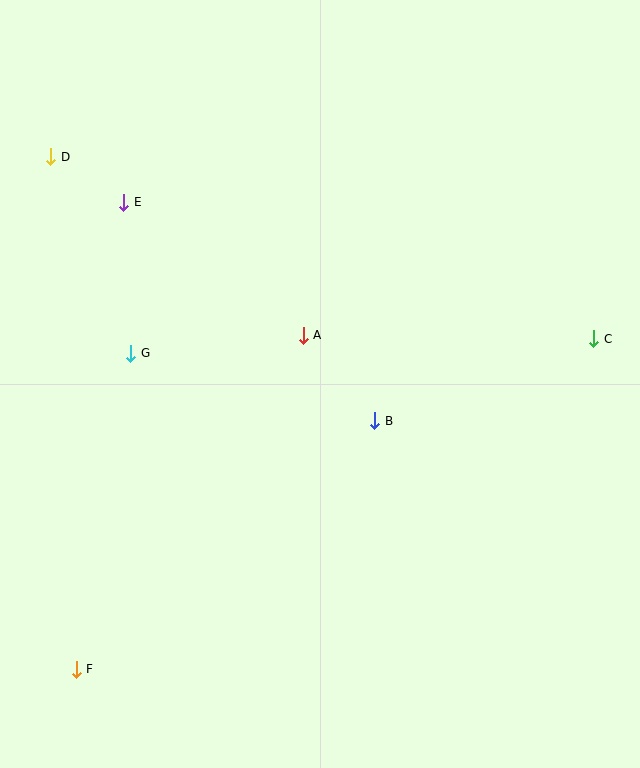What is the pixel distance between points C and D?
The distance between C and D is 572 pixels.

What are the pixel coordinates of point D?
Point D is at (51, 157).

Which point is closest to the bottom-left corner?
Point F is closest to the bottom-left corner.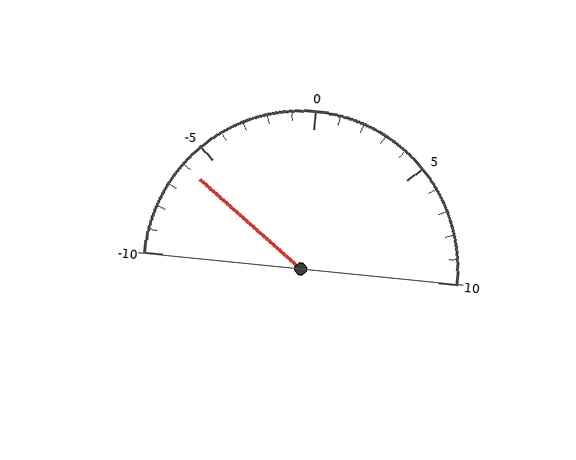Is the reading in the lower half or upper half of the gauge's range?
The reading is in the lower half of the range (-10 to 10).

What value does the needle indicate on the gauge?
The needle indicates approximately -6.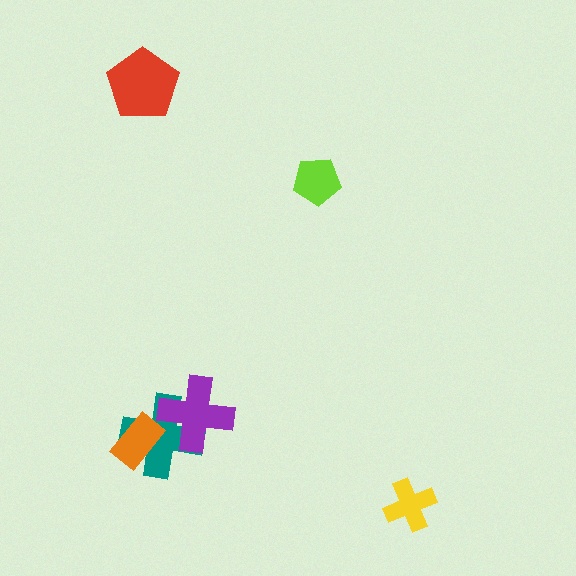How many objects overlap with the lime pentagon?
0 objects overlap with the lime pentagon.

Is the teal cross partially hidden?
Yes, it is partially covered by another shape.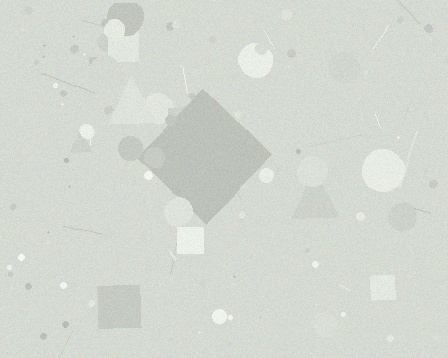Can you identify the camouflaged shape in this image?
The camouflaged shape is a diamond.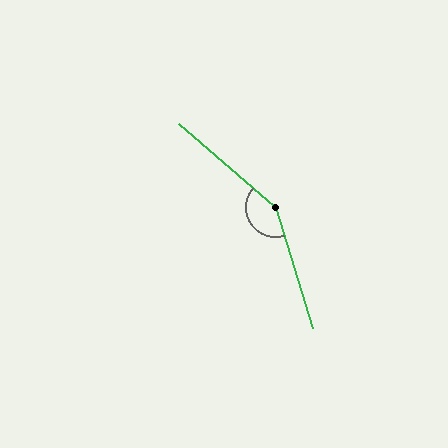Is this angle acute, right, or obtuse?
It is obtuse.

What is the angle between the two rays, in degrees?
Approximately 148 degrees.